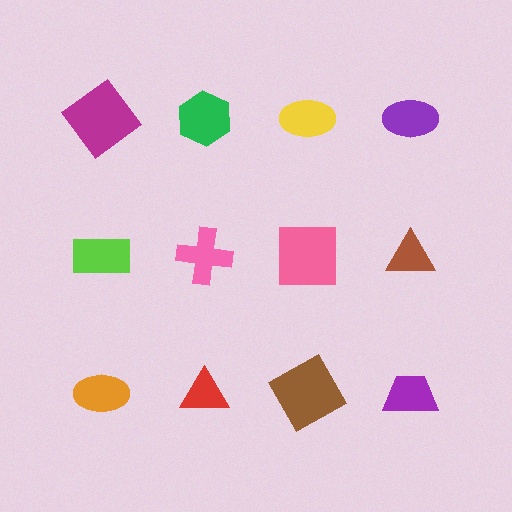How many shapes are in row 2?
4 shapes.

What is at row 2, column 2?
A pink cross.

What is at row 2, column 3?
A pink square.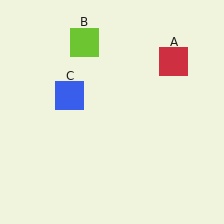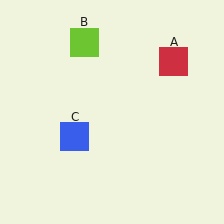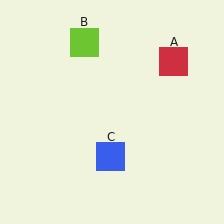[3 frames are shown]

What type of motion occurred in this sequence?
The blue square (object C) rotated counterclockwise around the center of the scene.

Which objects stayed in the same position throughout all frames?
Red square (object A) and lime square (object B) remained stationary.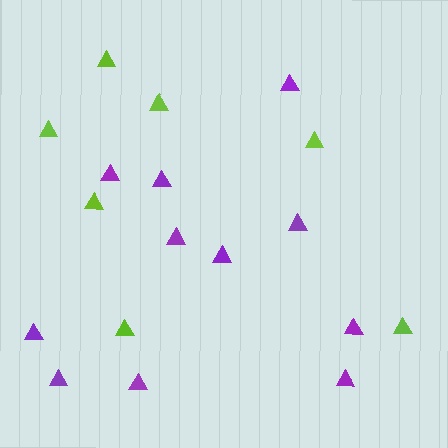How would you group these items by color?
There are 2 groups: one group of purple triangles (11) and one group of lime triangles (7).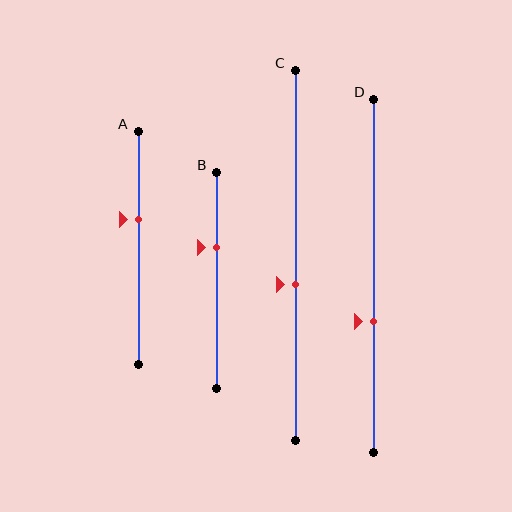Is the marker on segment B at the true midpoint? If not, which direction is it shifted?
No, the marker on segment B is shifted upward by about 15% of the segment length.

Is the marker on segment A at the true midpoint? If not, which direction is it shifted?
No, the marker on segment A is shifted upward by about 12% of the segment length.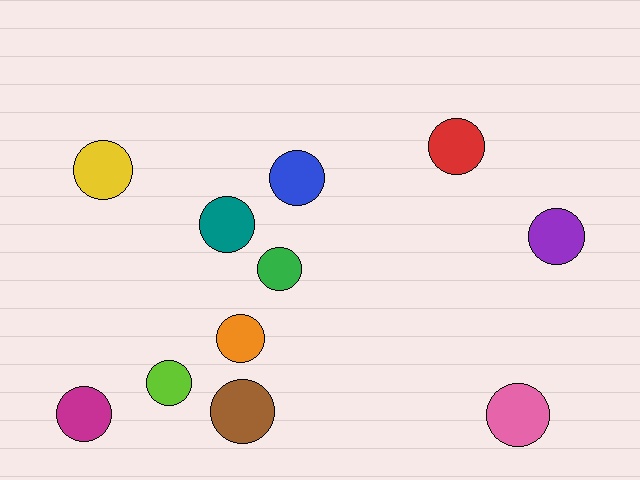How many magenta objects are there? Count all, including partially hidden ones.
There is 1 magenta object.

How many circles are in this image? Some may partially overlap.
There are 11 circles.